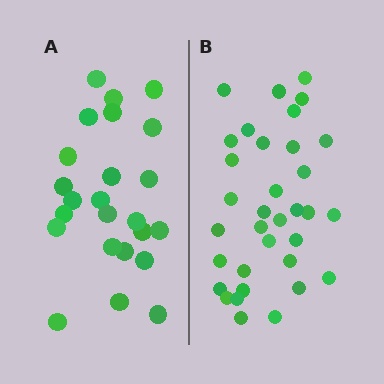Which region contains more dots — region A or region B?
Region B (the right region) has more dots.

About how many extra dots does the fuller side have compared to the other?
Region B has roughly 10 or so more dots than region A.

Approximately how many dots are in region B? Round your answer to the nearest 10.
About 30 dots. (The exact count is 34, which rounds to 30.)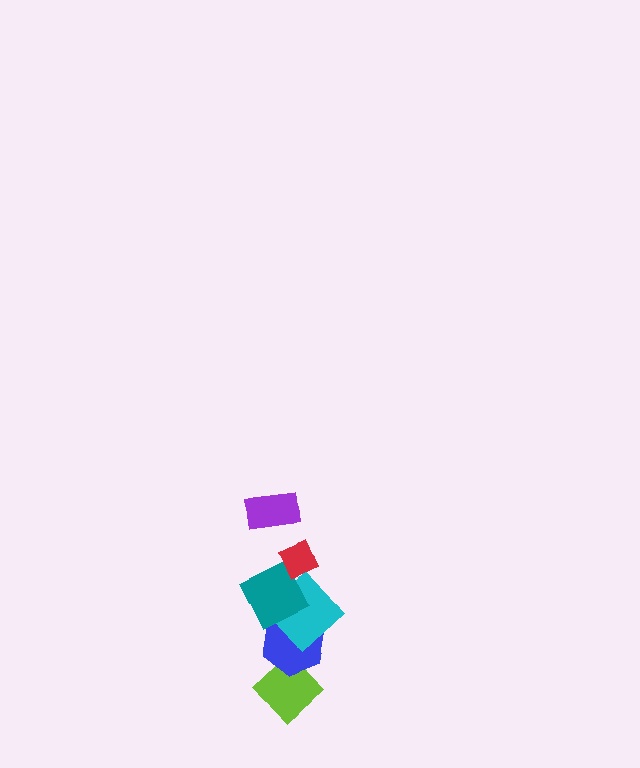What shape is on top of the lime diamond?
The blue hexagon is on top of the lime diamond.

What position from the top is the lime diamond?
The lime diamond is 6th from the top.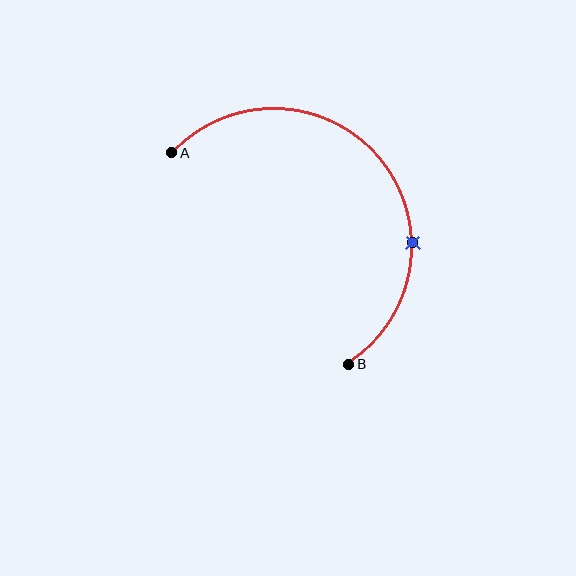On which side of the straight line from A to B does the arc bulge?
The arc bulges above and to the right of the straight line connecting A and B.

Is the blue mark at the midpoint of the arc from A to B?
No. The blue mark lies on the arc but is closer to endpoint B. The arc midpoint would be at the point on the curve equidistant along the arc from both A and B.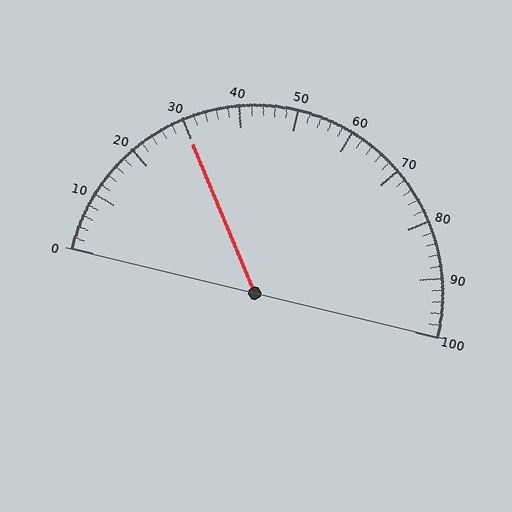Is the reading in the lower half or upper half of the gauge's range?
The reading is in the lower half of the range (0 to 100).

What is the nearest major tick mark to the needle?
The nearest major tick mark is 30.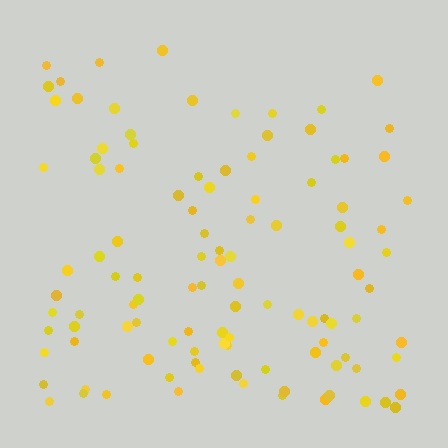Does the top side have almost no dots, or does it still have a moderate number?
Still a moderate number, just noticeably fewer than the bottom.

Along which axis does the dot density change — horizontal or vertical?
Vertical.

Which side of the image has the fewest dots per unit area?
The top.